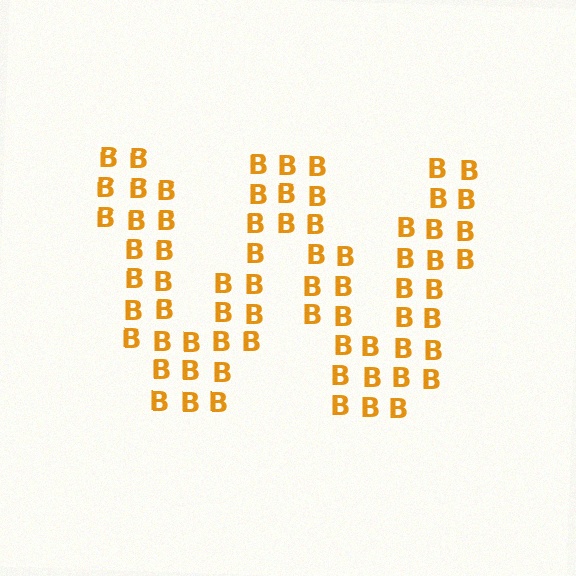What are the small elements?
The small elements are letter B's.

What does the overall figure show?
The overall figure shows the letter W.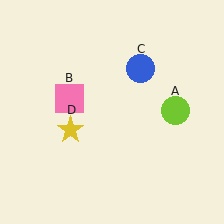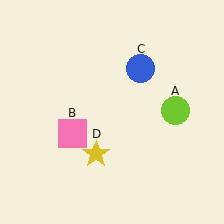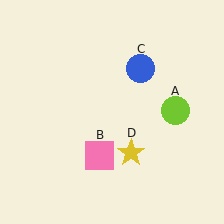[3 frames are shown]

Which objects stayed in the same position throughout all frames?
Lime circle (object A) and blue circle (object C) remained stationary.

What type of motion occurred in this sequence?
The pink square (object B), yellow star (object D) rotated counterclockwise around the center of the scene.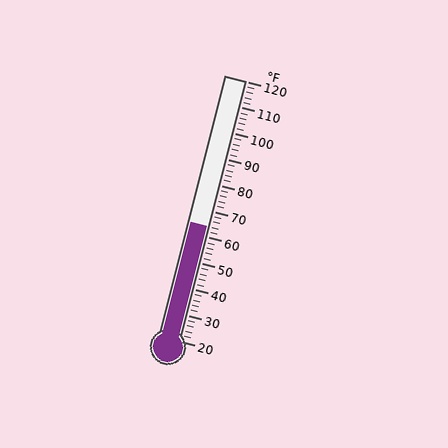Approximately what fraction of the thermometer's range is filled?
The thermometer is filled to approximately 45% of its range.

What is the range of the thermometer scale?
The thermometer scale ranges from 20°F to 120°F.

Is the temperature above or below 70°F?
The temperature is below 70°F.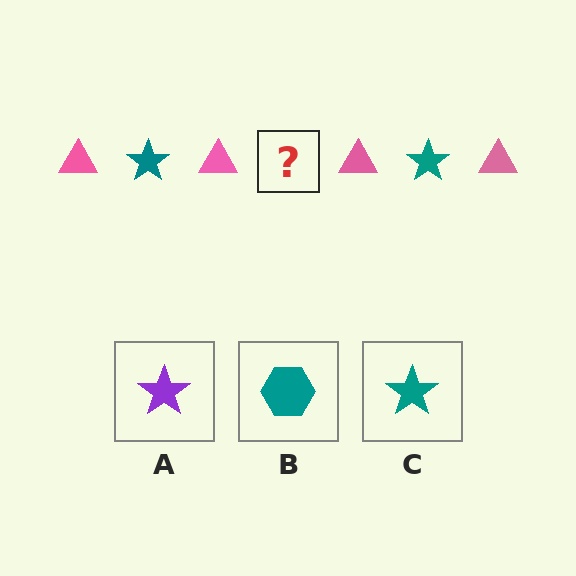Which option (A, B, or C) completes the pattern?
C.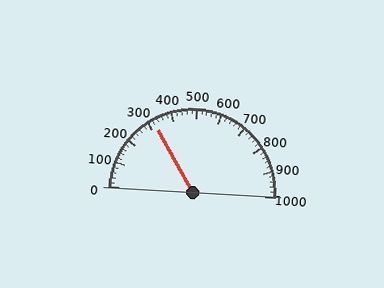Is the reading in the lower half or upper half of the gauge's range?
The reading is in the lower half of the range (0 to 1000).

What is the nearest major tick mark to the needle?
The nearest major tick mark is 300.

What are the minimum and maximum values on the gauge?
The gauge ranges from 0 to 1000.